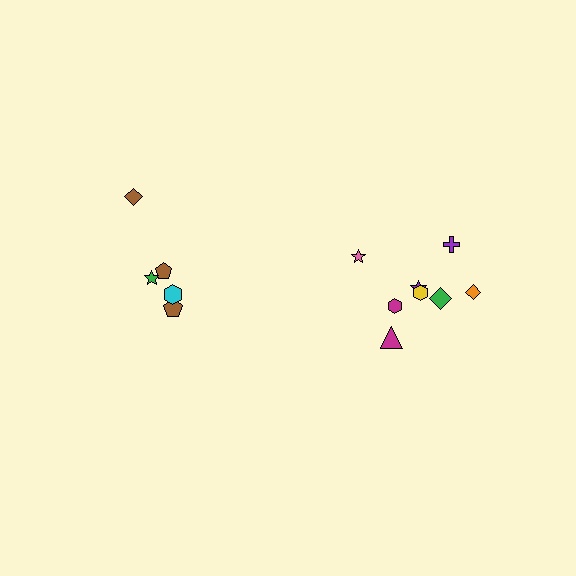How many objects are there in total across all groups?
There are 13 objects.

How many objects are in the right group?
There are 8 objects.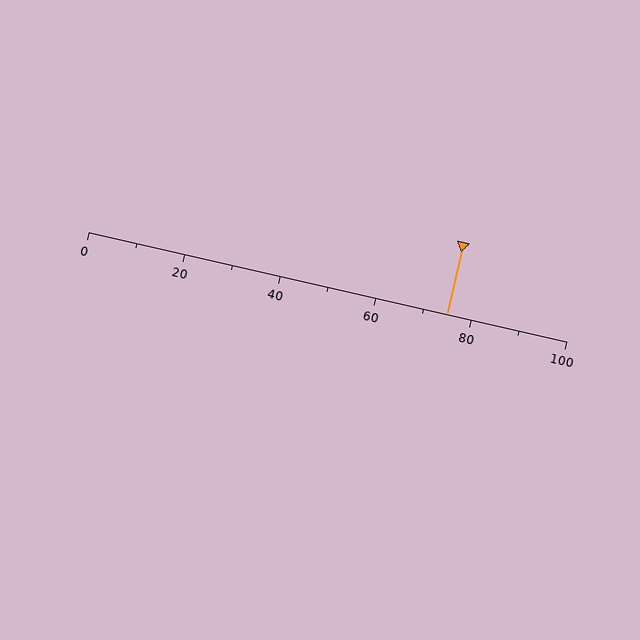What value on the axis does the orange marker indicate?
The marker indicates approximately 75.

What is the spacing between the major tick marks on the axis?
The major ticks are spaced 20 apart.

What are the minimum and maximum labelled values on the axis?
The axis runs from 0 to 100.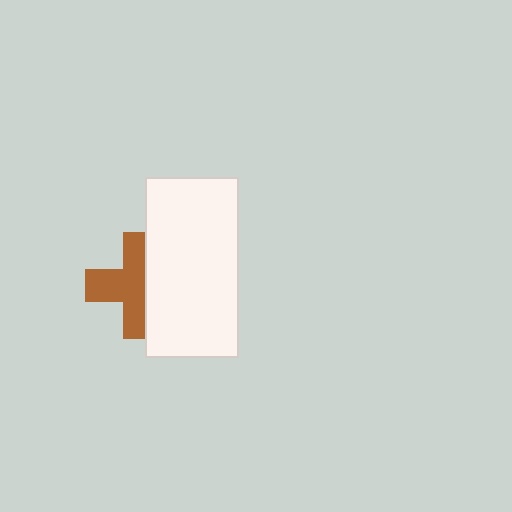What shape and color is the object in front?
The object in front is a white rectangle.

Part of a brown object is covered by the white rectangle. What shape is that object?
It is a cross.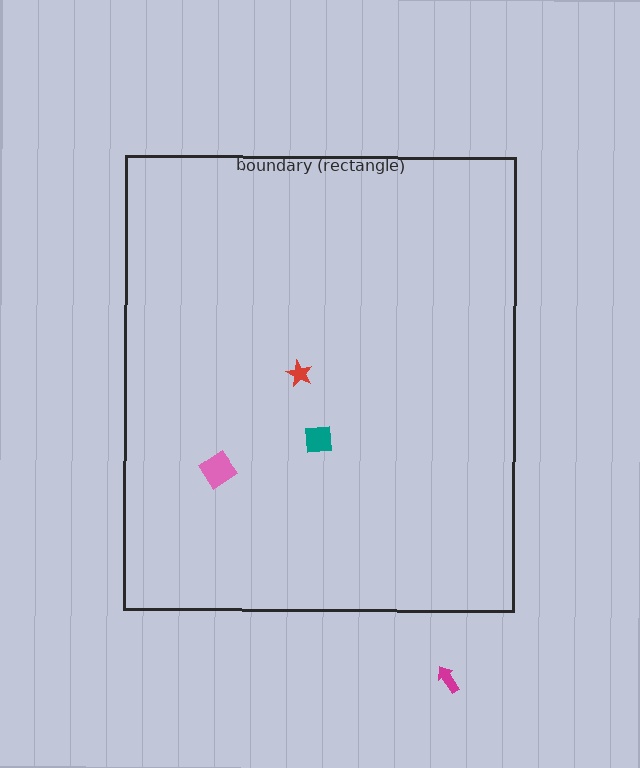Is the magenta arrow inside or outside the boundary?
Outside.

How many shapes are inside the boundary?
3 inside, 1 outside.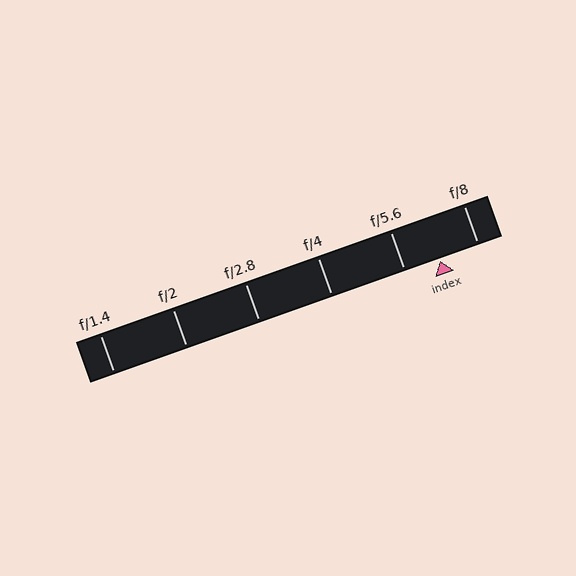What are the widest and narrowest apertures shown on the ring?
The widest aperture shown is f/1.4 and the narrowest is f/8.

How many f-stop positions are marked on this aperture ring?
There are 6 f-stop positions marked.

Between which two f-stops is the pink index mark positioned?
The index mark is between f/5.6 and f/8.